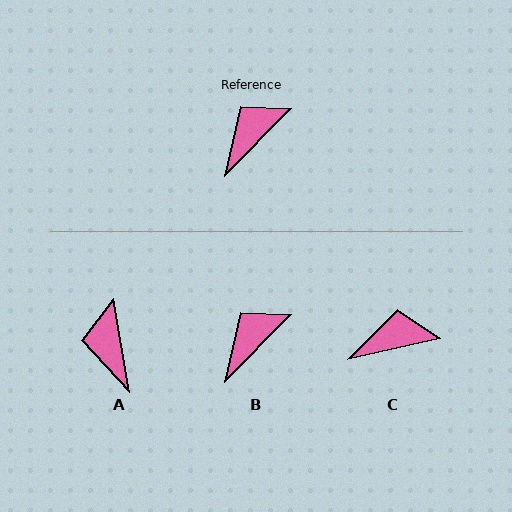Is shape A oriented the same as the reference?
No, it is off by about 55 degrees.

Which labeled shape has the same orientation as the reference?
B.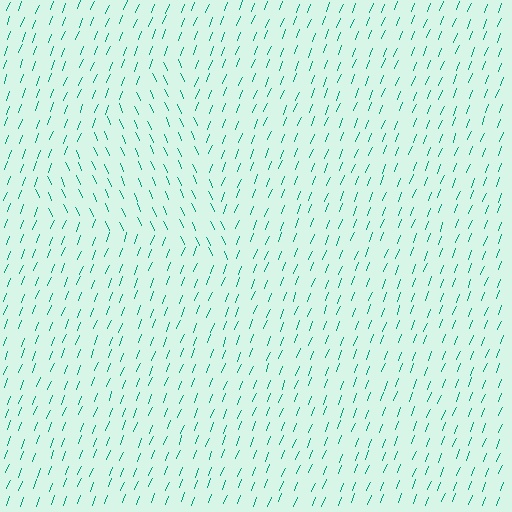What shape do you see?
I see a triangle.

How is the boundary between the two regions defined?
The boundary is defined purely by a change in line orientation (approximately 45 degrees difference). All lines are the same color and thickness.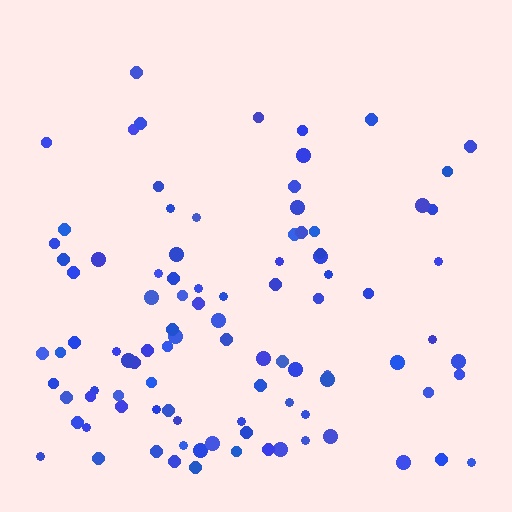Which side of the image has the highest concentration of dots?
The bottom.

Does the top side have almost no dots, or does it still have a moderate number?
Still a moderate number, just noticeably fewer than the bottom.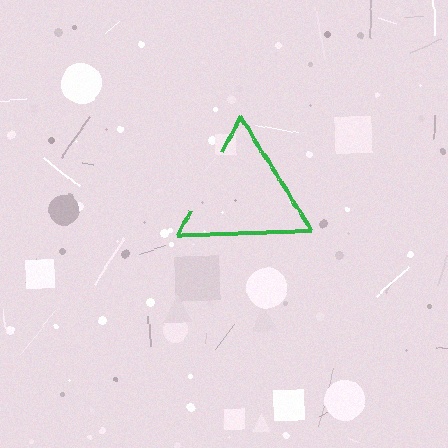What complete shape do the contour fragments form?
The contour fragments form a triangle.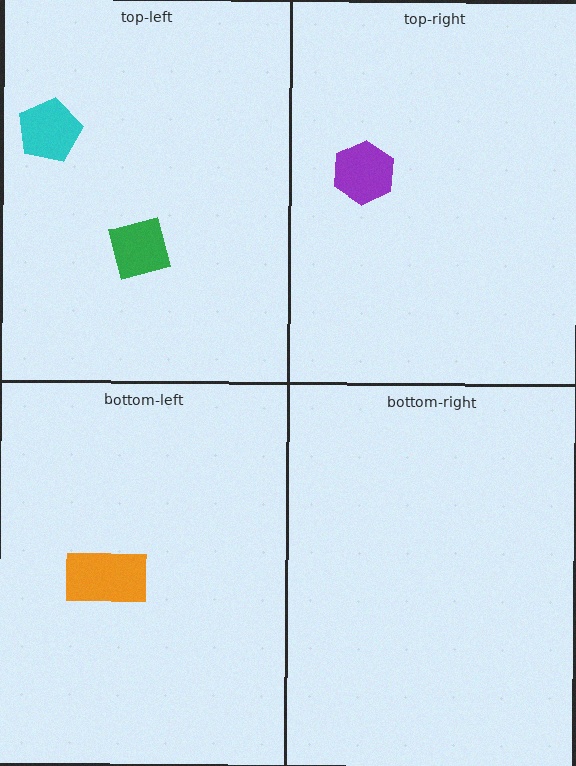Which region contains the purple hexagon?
The top-right region.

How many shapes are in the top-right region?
1.